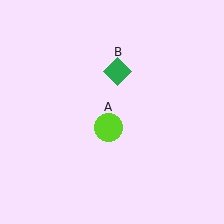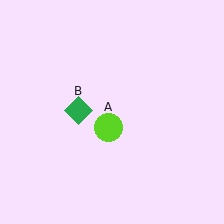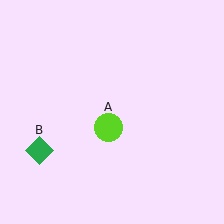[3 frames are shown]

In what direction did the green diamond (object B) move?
The green diamond (object B) moved down and to the left.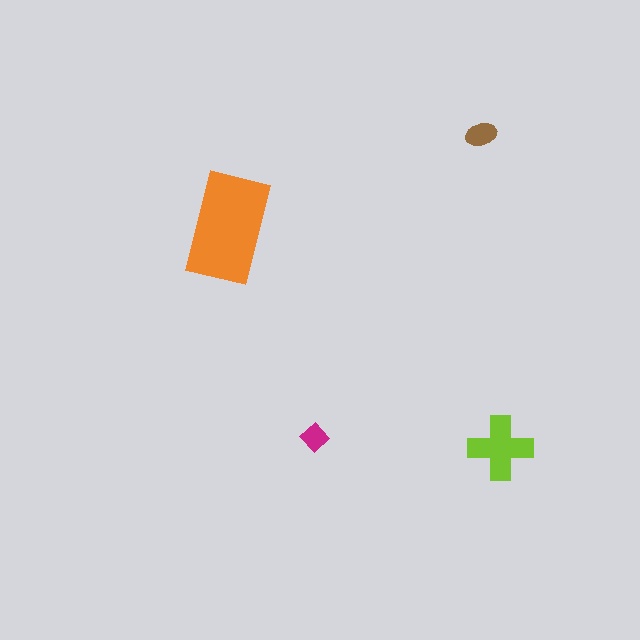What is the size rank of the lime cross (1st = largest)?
2nd.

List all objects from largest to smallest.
The orange rectangle, the lime cross, the brown ellipse, the magenta diamond.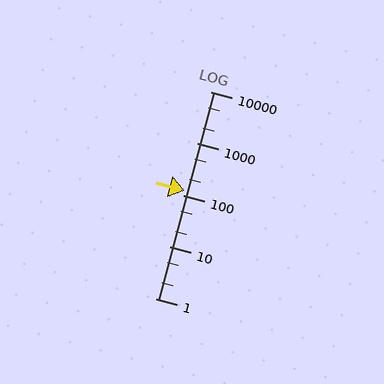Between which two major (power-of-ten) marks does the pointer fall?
The pointer is between 100 and 1000.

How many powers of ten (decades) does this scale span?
The scale spans 4 decades, from 1 to 10000.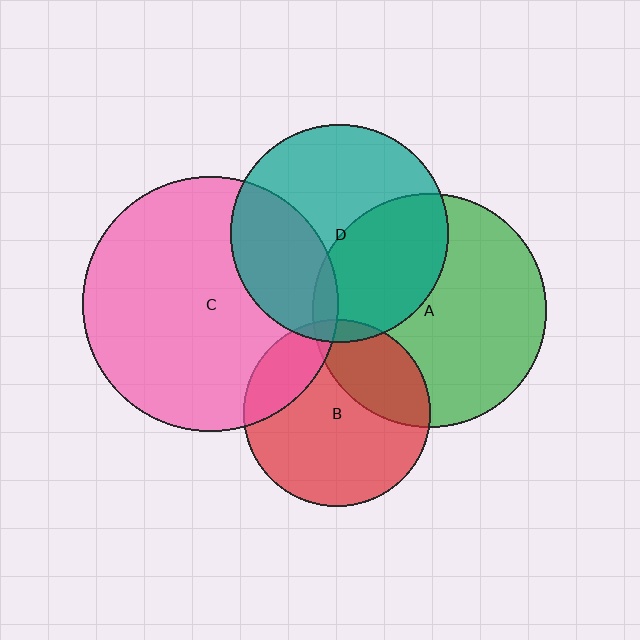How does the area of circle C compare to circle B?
Approximately 1.9 times.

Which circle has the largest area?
Circle C (pink).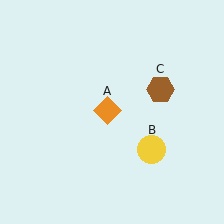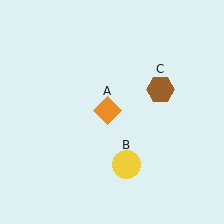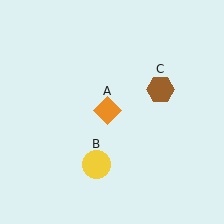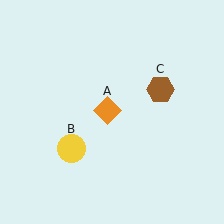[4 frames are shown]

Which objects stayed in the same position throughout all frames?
Orange diamond (object A) and brown hexagon (object C) remained stationary.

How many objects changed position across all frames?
1 object changed position: yellow circle (object B).